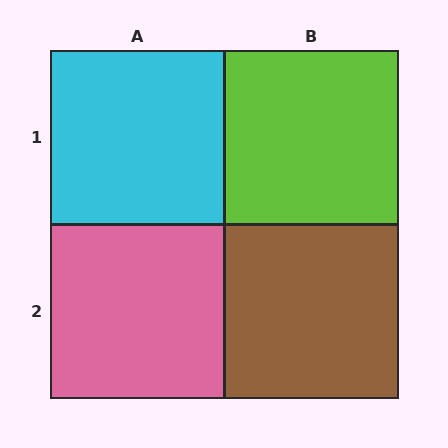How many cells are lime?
1 cell is lime.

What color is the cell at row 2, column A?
Pink.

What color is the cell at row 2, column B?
Brown.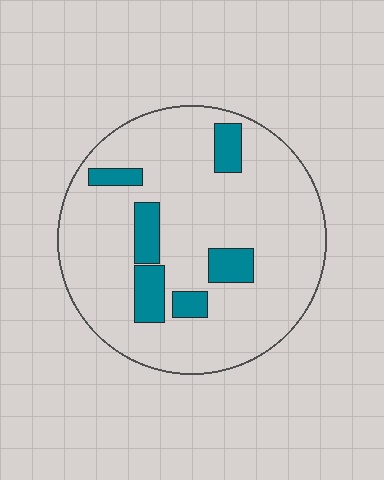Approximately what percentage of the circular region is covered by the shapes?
Approximately 15%.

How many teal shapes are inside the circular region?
6.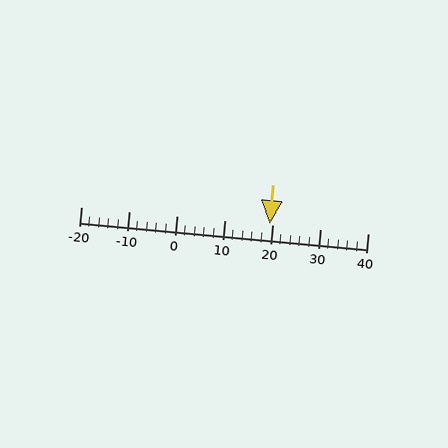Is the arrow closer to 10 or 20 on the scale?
The arrow is closer to 20.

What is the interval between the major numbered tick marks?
The major tick marks are spaced 10 units apart.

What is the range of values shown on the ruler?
The ruler shows values from -20 to 40.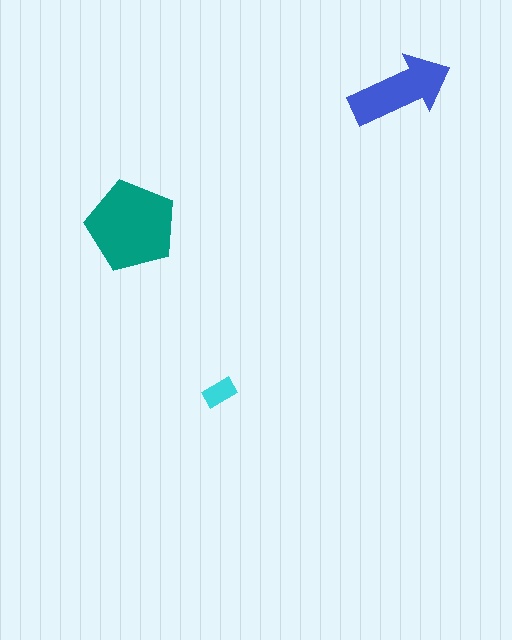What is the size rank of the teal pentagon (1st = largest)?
1st.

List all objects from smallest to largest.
The cyan rectangle, the blue arrow, the teal pentagon.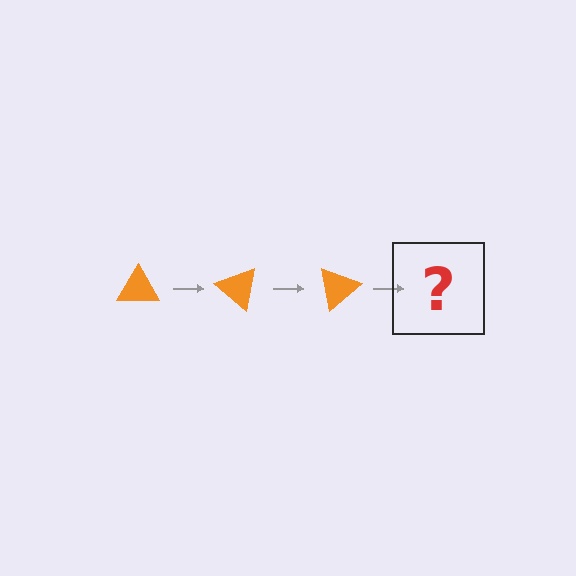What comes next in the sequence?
The next element should be an orange triangle rotated 120 degrees.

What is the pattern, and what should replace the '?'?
The pattern is that the triangle rotates 40 degrees each step. The '?' should be an orange triangle rotated 120 degrees.